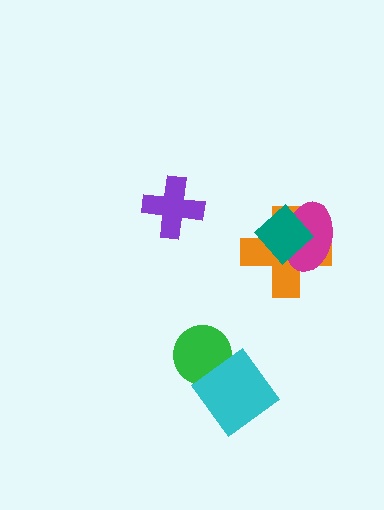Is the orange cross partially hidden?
Yes, it is partially covered by another shape.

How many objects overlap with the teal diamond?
2 objects overlap with the teal diamond.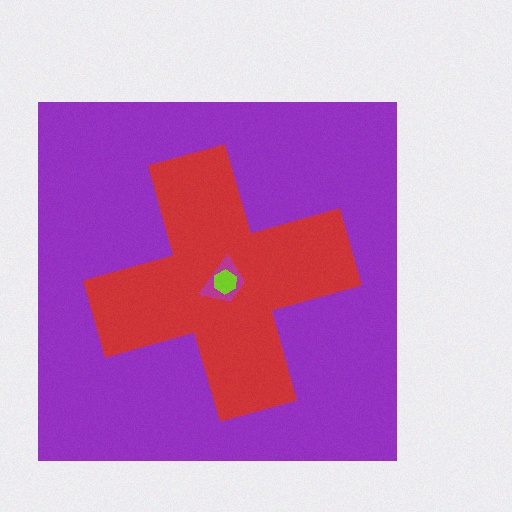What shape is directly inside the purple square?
The red cross.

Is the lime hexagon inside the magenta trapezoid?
Yes.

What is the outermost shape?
The purple square.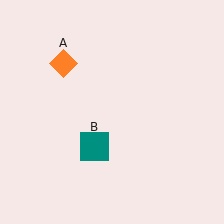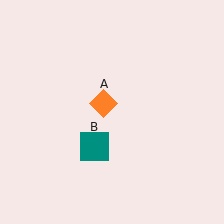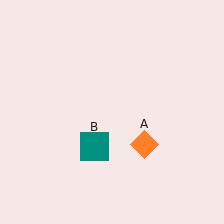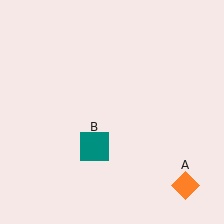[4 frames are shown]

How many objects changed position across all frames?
1 object changed position: orange diamond (object A).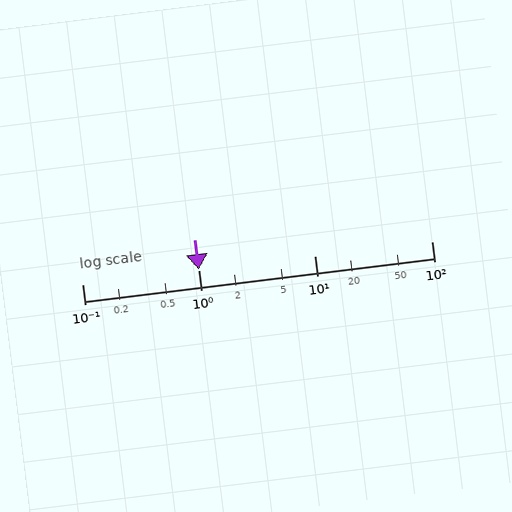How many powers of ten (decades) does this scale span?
The scale spans 3 decades, from 0.1 to 100.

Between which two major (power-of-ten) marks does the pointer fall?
The pointer is between 1 and 10.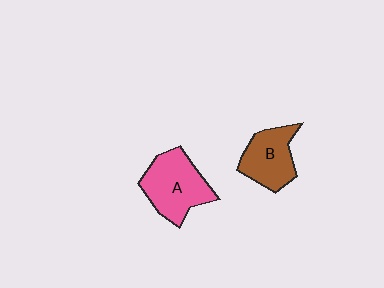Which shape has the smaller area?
Shape B (brown).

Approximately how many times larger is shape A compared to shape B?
Approximately 1.3 times.